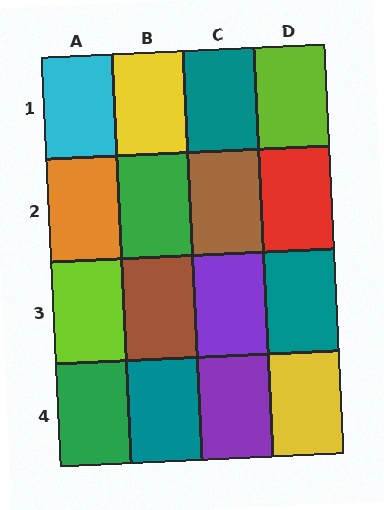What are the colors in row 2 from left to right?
Orange, green, brown, red.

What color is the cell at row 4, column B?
Teal.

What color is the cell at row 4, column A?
Green.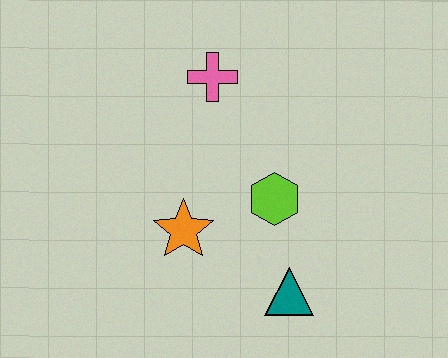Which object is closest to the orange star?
The lime hexagon is closest to the orange star.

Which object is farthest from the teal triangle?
The pink cross is farthest from the teal triangle.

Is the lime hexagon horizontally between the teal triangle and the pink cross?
Yes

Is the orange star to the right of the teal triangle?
No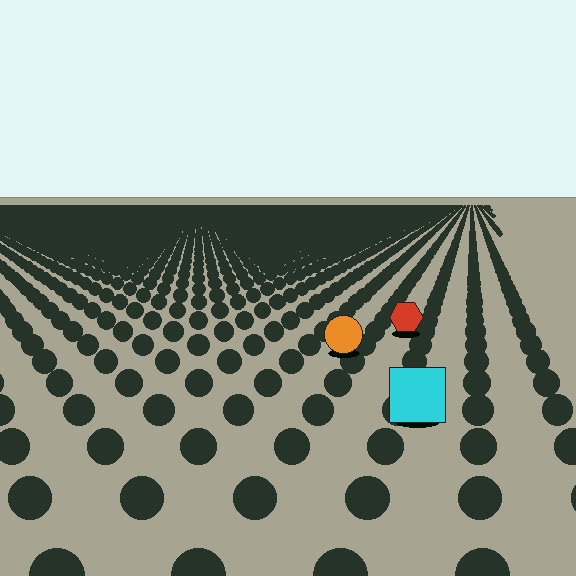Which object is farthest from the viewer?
The red hexagon is farthest from the viewer. It appears smaller and the ground texture around it is denser.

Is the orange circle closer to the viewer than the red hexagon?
Yes. The orange circle is closer — you can tell from the texture gradient: the ground texture is coarser near it.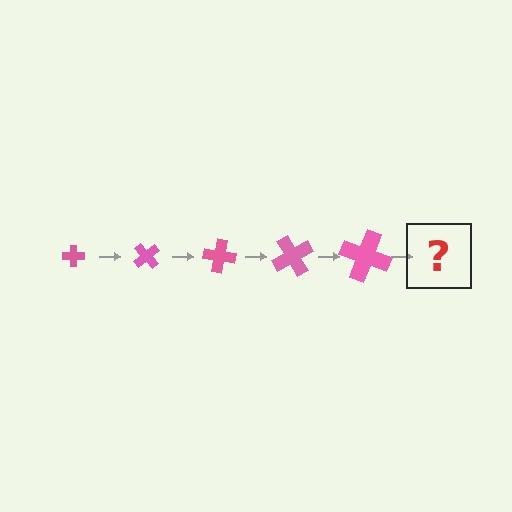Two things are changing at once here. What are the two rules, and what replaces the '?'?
The two rules are that the cross grows larger each step and it rotates 50 degrees each step. The '?' should be a cross, larger than the previous one and rotated 250 degrees from the start.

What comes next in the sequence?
The next element should be a cross, larger than the previous one and rotated 250 degrees from the start.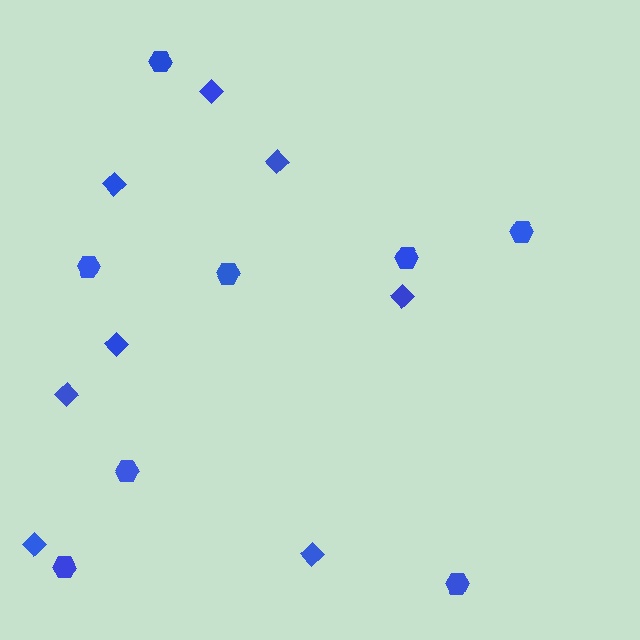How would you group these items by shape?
There are 2 groups: one group of diamonds (8) and one group of hexagons (8).